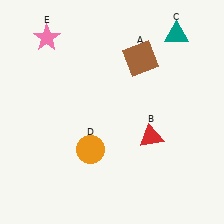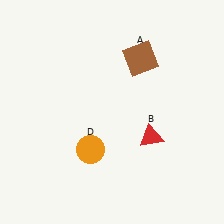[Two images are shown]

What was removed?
The pink star (E), the teal triangle (C) were removed in Image 2.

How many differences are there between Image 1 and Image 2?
There are 2 differences between the two images.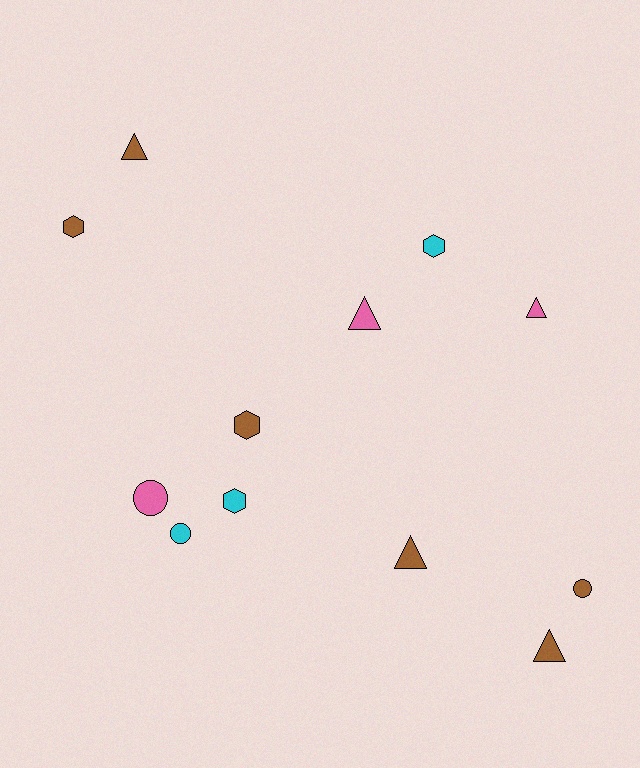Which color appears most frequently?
Brown, with 6 objects.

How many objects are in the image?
There are 12 objects.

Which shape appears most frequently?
Triangle, with 5 objects.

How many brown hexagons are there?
There are 2 brown hexagons.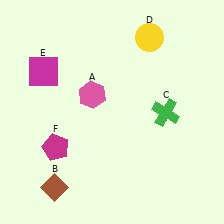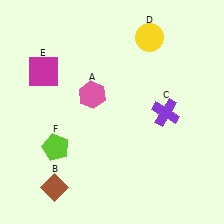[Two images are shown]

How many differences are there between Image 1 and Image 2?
There are 2 differences between the two images.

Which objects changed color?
C changed from green to purple. F changed from magenta to lime.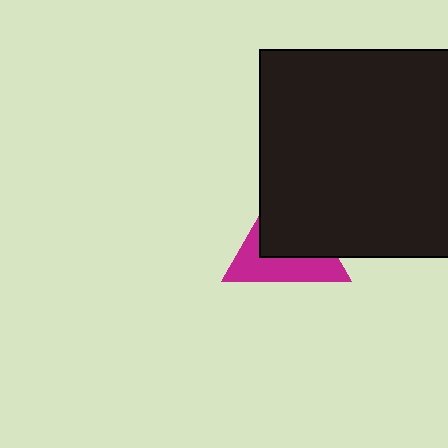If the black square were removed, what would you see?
You would see the complete magenta triangle.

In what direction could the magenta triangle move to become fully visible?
The magenta triangle could move toward the lower-left. That would shift it out from behind the black square entirely.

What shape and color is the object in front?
The object in front is a black square.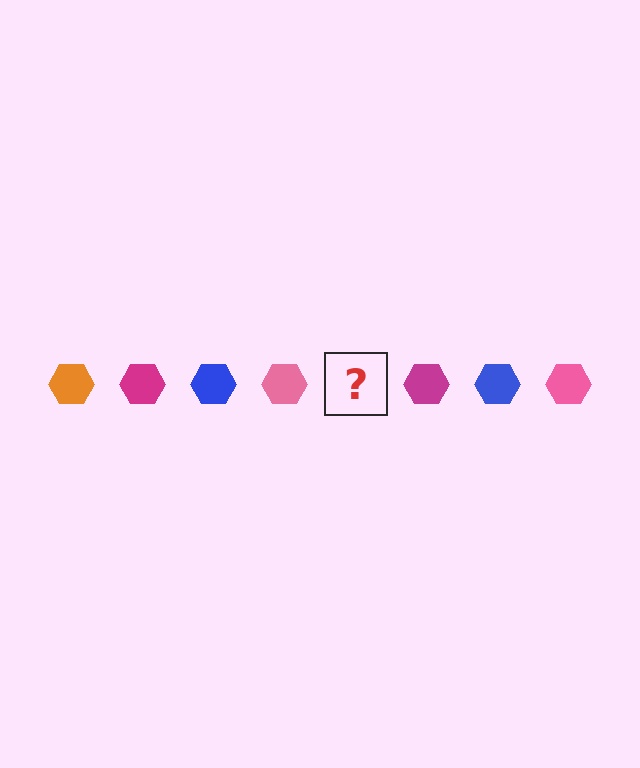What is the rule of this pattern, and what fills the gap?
The rule is that the pattern cycles through orange, magenta, blue, pink hexagons. The gap should be filled with an orange hexagon.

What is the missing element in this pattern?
The missing element is an orange hexagon.